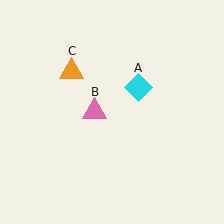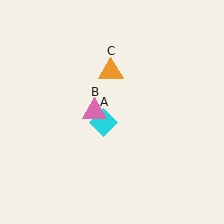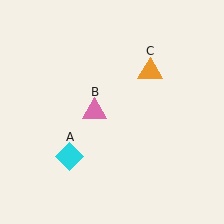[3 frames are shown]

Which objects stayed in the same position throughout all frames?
Pink triangle (object B) remained stationary.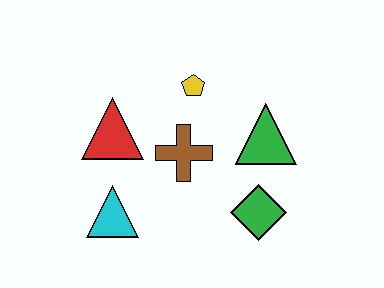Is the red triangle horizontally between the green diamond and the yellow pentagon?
No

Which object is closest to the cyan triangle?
The red triangle is closest to the cyan triangle.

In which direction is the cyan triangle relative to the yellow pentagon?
The cyan triangle is below the yellow pentagon.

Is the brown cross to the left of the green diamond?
Yes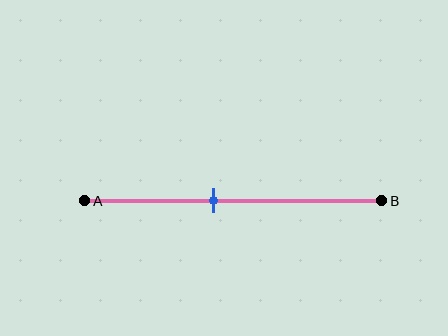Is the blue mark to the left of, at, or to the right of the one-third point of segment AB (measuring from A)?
The blue mark is to the right of the one-third point of segment AB.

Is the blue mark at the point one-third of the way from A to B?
No, the mark is at about 45% from A, not at the 33% one-third point.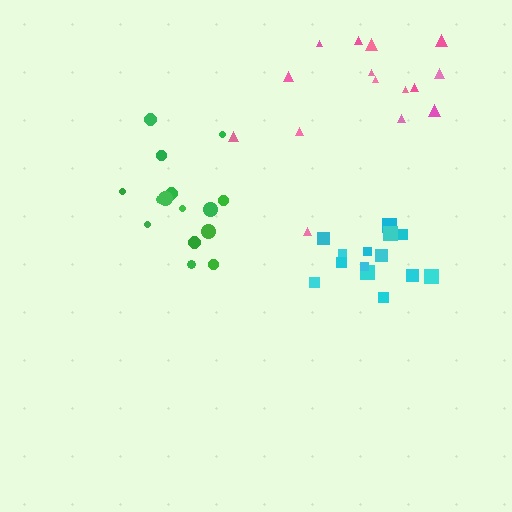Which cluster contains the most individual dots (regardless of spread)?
Pink (15).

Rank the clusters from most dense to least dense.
cyan, green, pink.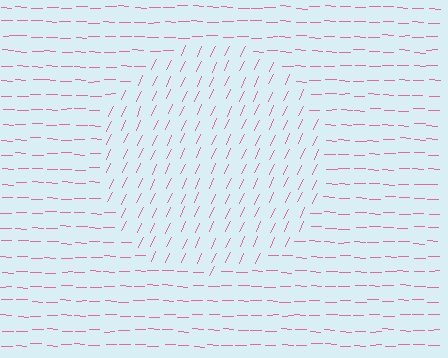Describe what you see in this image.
The image is filled with small pink line segments. A circle region in the image has lines oriented differently from the surrounding lines, creating a visible texture boundary.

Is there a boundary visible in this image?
Yes, there is a texture boundary formed by a change in line orientation.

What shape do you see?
I see a circle.